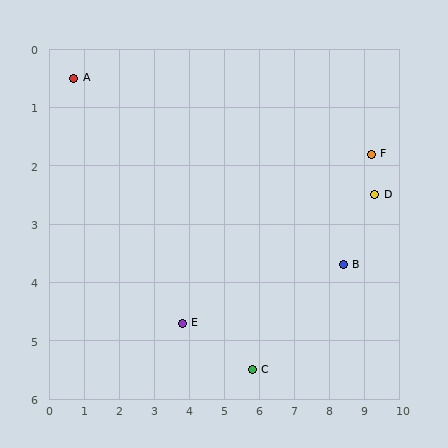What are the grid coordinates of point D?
Point D is at approximately (9.3, 2.5).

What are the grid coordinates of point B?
Point B is at approximately (8.4, 3.7).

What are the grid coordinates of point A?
Point A is at approximately (0.7, 0.5).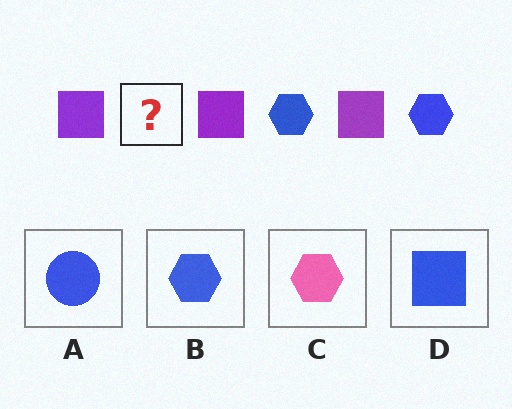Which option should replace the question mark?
Option B.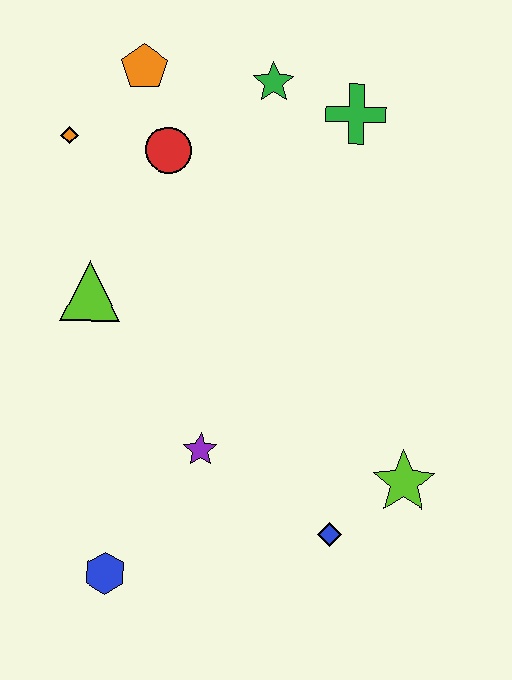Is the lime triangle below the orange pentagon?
Yes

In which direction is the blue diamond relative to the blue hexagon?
The blue diamond is to the right of the blue hexagon.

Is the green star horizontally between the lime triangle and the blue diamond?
Yes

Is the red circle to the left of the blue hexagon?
No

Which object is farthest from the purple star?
The orange pentagon is farthest from the purple star.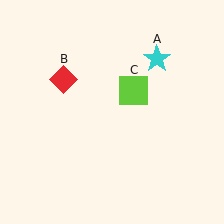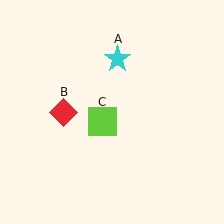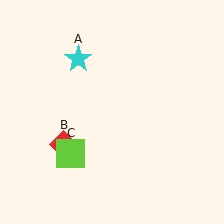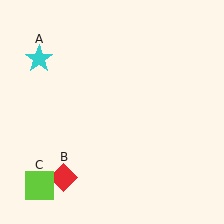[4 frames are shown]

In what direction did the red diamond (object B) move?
The red diamond (object B) moved down.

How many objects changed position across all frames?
3 objects changed position: cyan star (object A), red diamond (object B), lime square (object C).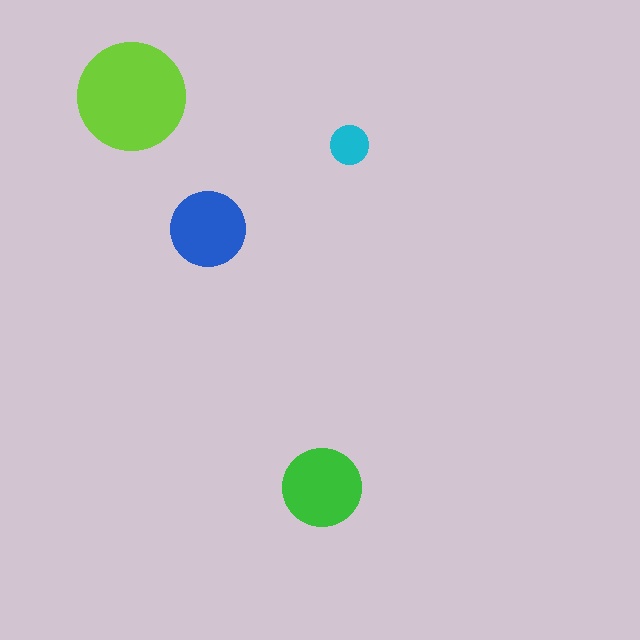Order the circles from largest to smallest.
the lime one, the green one, the blue one, the cyan one.